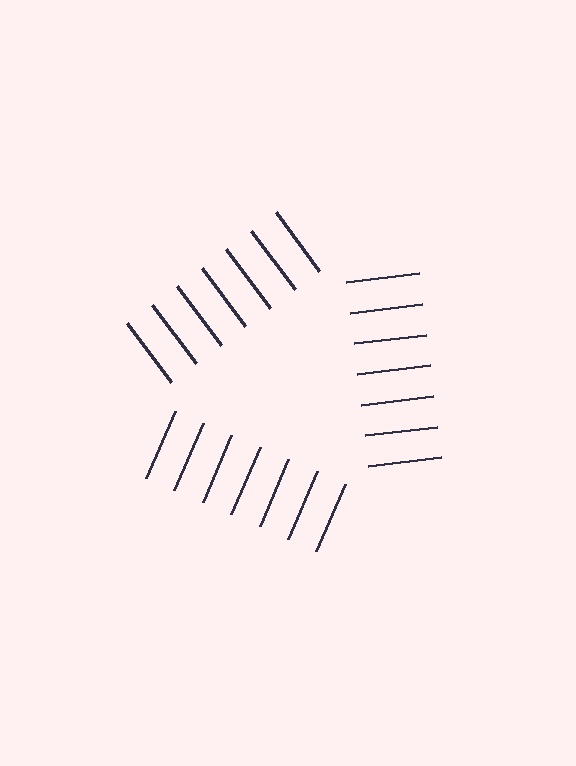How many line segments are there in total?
21 — 7 along each of the 3 edges.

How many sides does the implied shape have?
3 sides — the line-ends trace a triangle.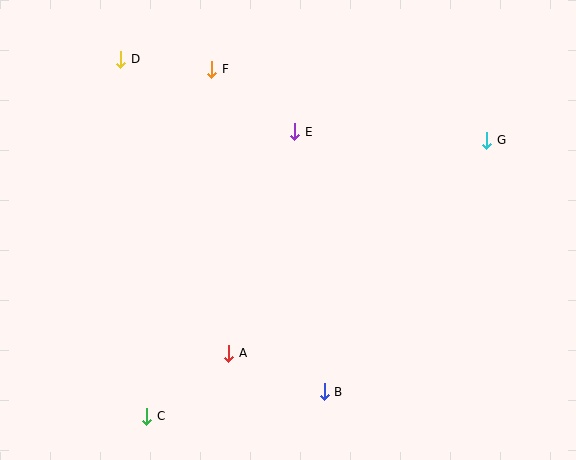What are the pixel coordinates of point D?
Point D is at (121, 59).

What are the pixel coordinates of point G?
Point G is at (487, 140).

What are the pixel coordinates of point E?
Point E is at (295, 132).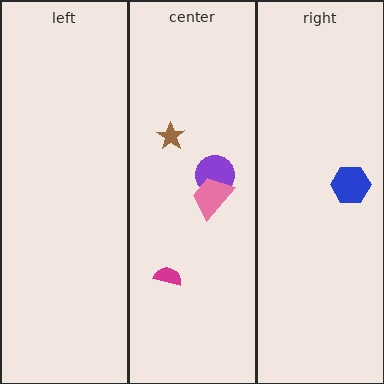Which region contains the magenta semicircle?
The center region.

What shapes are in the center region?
The purple circle, the pink trapezoid, the magenta semicircle, the brown star.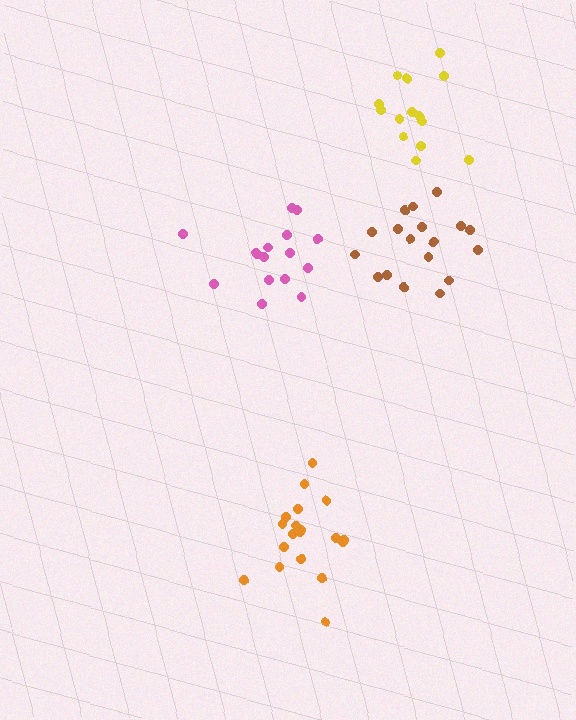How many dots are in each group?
Group 1: 19 dots, Group 2: 15 dots, Group 3: 16 dots, Group 4: 18 dots (68 total).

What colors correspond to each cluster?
The clusters are colored: orange, yellow, pink, brown.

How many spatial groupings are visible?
There are 4 spatial groupings.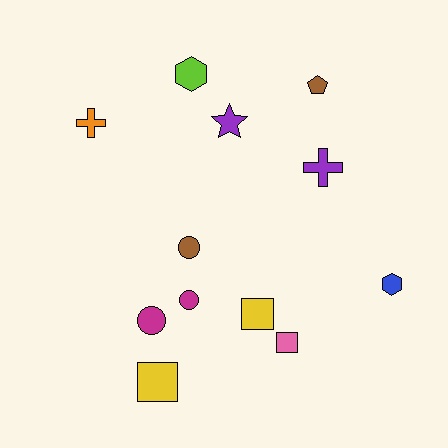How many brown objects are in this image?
There are 2 brown objects.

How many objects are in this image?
There are 12 objects.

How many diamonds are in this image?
There are no diamonds.